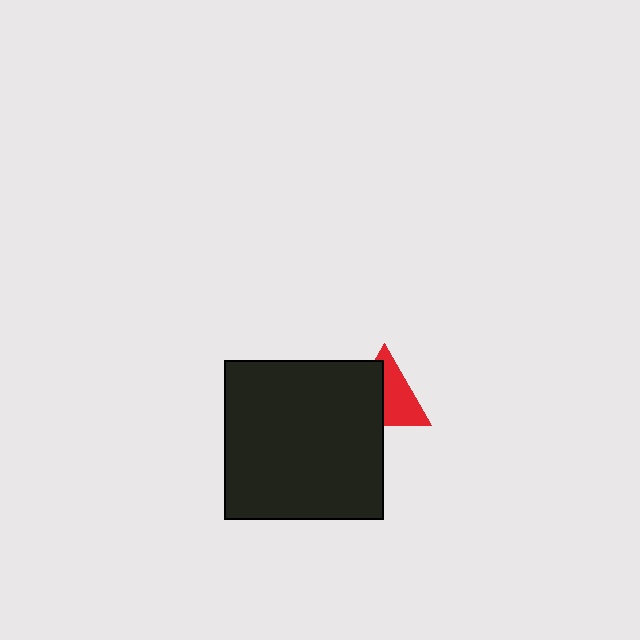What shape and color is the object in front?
The object in front is a black square.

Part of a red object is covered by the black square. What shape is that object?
It is a triangle.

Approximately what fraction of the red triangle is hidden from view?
Roughly 46% of the red triangle is hidden behind the black square.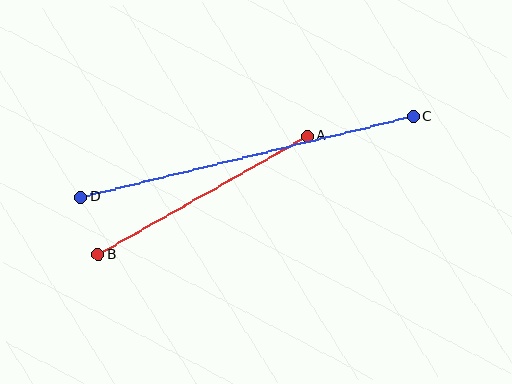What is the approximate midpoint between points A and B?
The midpoint is at approximately (203, 195) pixels.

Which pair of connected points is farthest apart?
Points C and D are farthest apart.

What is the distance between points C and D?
The distance is approximately 342 pixels.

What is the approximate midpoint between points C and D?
The midpoint is at approximately (247, 157) pixels.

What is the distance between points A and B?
The distance is approximately 240 pixels.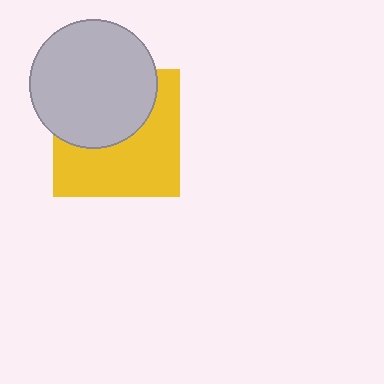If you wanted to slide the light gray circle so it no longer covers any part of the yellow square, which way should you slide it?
Slide it up — that is the most direct way to separate the two shapes.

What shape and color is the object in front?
The object in front is a light gray circle.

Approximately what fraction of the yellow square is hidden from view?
Roughly 45% of the yellow square is hidden behind the light gray circle.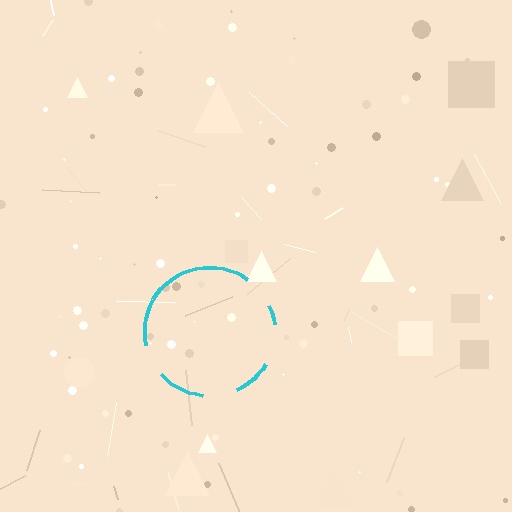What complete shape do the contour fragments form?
The contour fragments form a circle.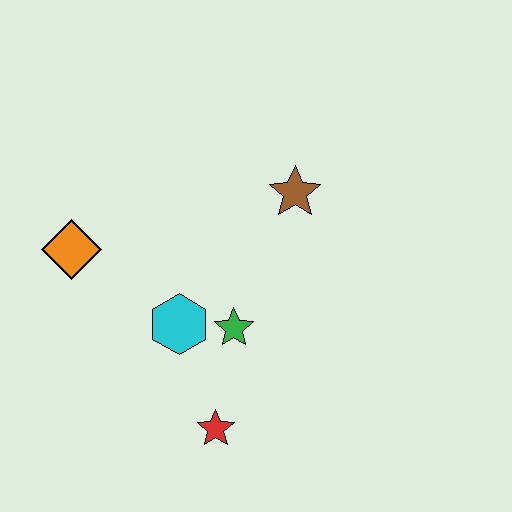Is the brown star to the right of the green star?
Yes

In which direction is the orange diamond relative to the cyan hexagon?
The orange diamond is to the left of the cyan hexagon.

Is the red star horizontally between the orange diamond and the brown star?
Yes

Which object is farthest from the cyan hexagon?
The brown star is farthest from the cyan hexagon.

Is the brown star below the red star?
No